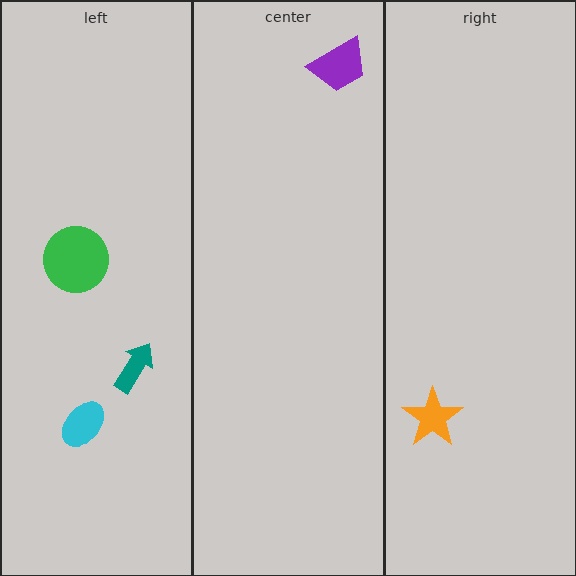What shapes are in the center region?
The purple trapezoid.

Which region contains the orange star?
The right region.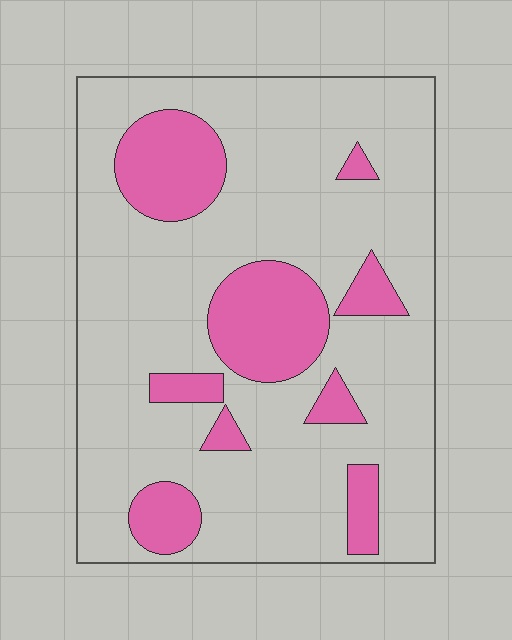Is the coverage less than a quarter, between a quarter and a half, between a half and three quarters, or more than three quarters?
Less than a quarter.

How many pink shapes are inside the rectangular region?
9.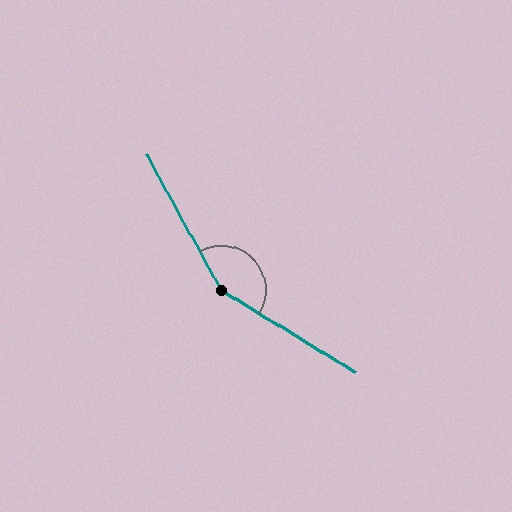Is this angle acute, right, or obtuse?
It is obtuse.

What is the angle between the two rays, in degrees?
Approximately 151 degrees.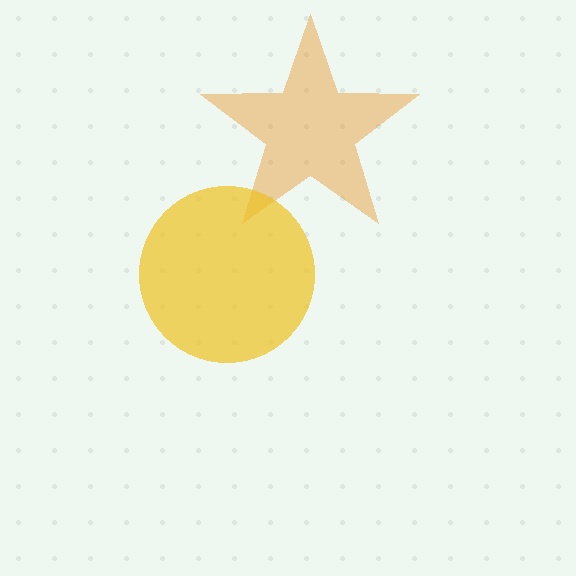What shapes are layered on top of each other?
The layered shapes are: an orange star, a yellow circle.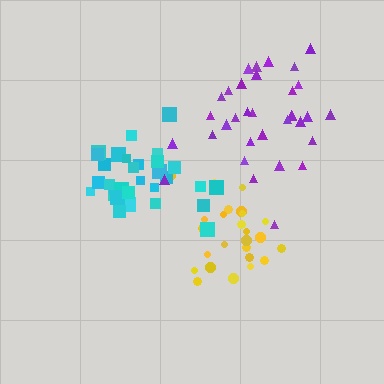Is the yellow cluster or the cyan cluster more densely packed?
Cyan.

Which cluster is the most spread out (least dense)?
Purple.